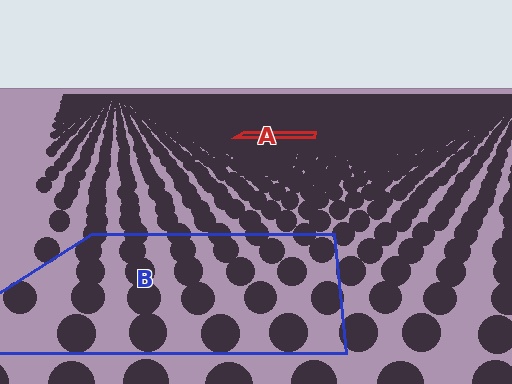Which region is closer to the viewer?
Region B is closer. The texture elements there are larger and more spread out.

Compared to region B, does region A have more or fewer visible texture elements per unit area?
Region A has more texture elements per unit area — they are packed more densely because it is farther away.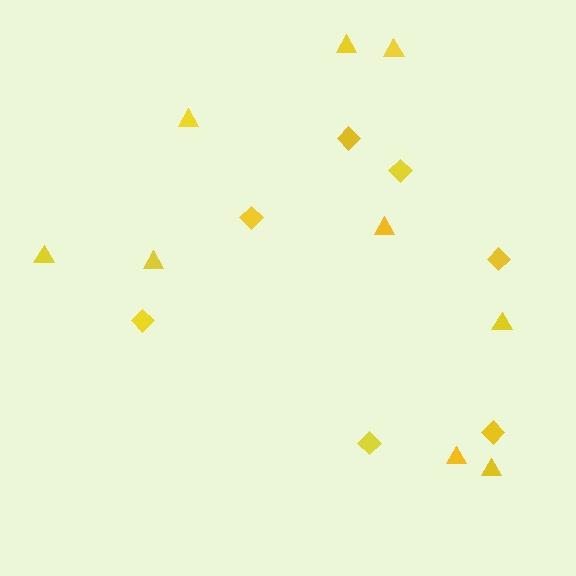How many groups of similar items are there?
There are 2 groups: one group of triangles (9) and one group of diamonds (7).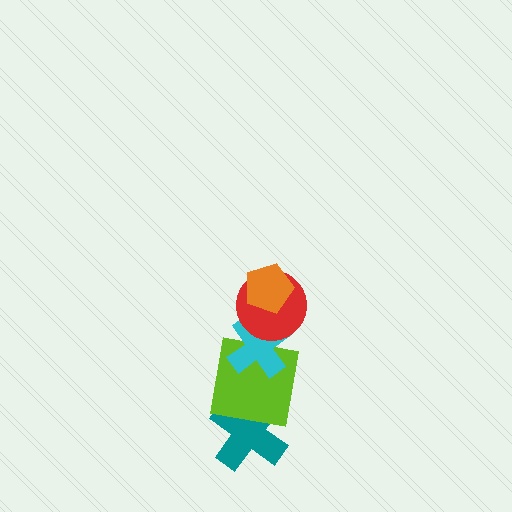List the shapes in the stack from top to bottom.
From top to bottom: the orange pentagon, the red circle, the cyan cross, the lime square, the teal cross.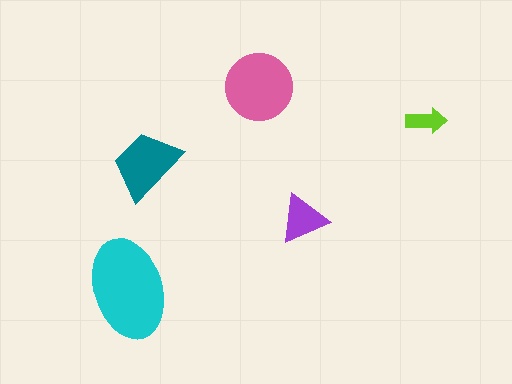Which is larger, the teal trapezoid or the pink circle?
The pink circle.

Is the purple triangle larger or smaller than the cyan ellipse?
Smaller.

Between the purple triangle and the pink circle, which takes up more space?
The pink circle.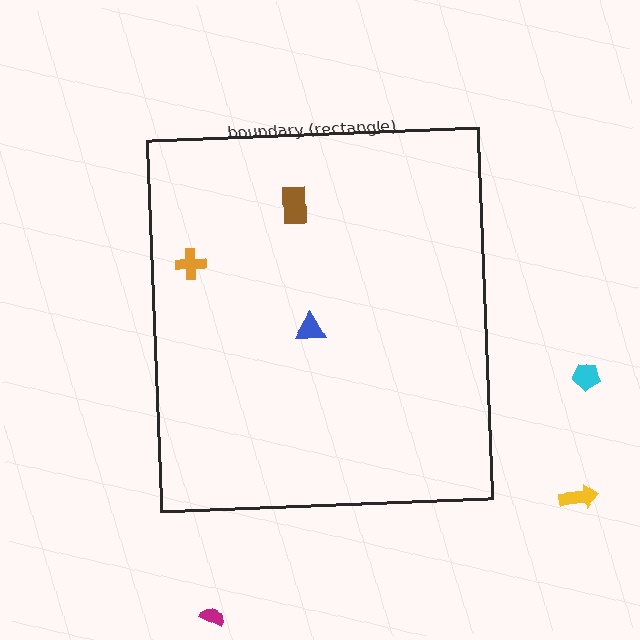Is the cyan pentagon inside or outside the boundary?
Outside.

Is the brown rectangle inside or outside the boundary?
Inside.